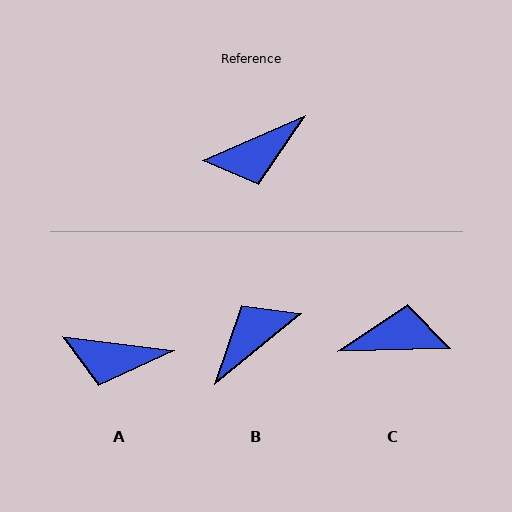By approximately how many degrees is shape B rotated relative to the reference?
Approximately 164 degrees clockwise.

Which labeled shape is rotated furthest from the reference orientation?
B, about 164 degrees away.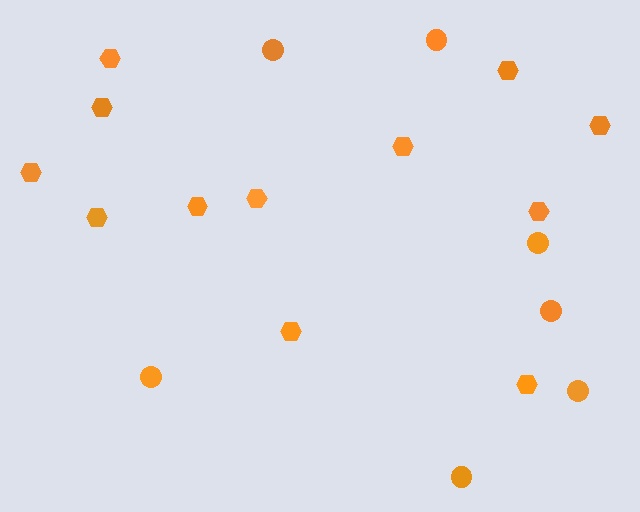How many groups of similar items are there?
There are 2 groups: one group of circles (7) and one group of hexagons (12).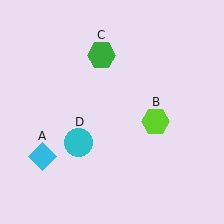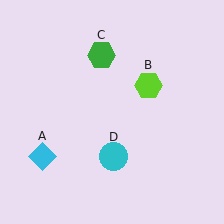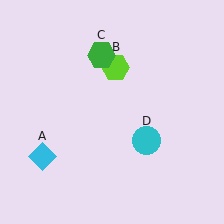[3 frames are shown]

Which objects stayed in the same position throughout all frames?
Cyan diamond (object A) and green hexagon (object C) remained stationary.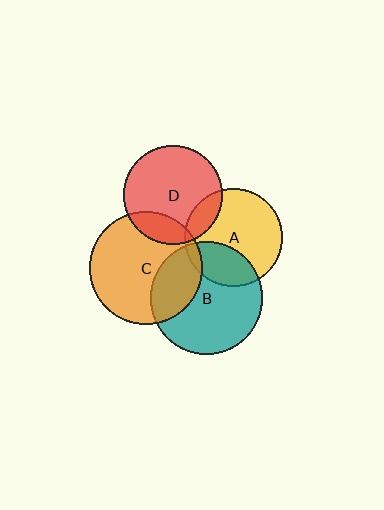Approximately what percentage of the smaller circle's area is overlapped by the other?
Approximately 30%.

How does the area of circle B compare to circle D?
Approximately 1.3 times.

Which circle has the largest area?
Circle B (teal).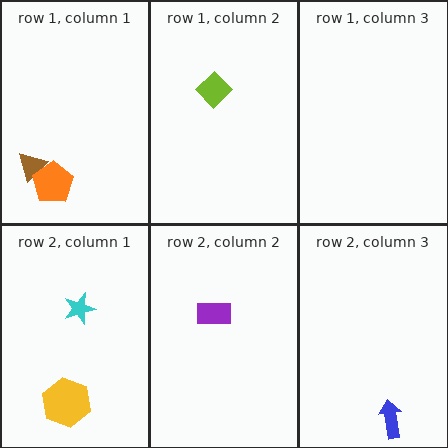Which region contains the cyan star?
The row 2, column 1 region.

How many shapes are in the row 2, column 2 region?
1.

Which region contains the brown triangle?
The row 1, column 1 region.